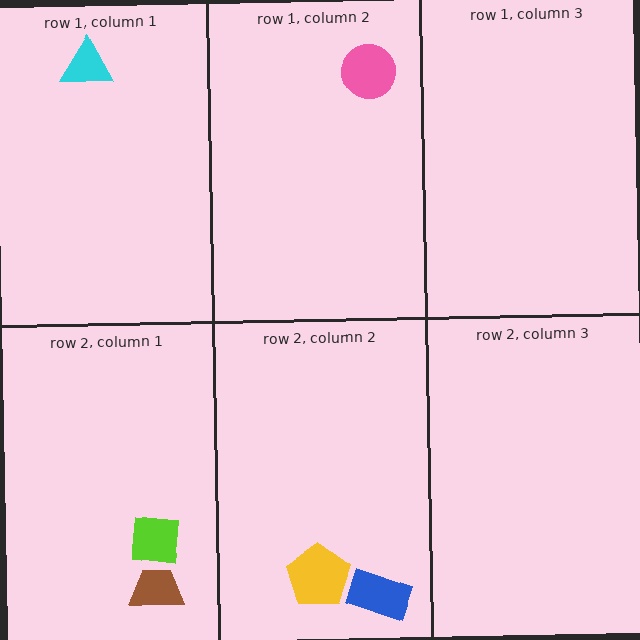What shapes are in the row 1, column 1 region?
The cyan triangle.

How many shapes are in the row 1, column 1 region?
1.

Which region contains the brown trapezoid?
The row 2, column 1 region.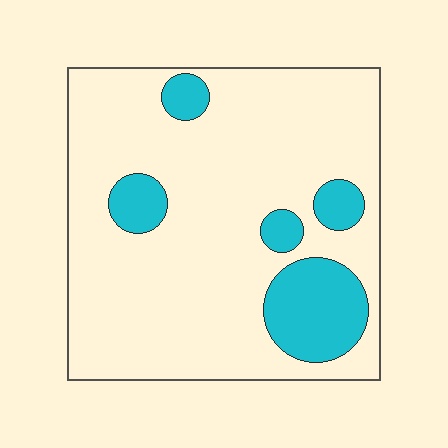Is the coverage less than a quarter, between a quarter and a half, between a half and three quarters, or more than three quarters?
Less than a quarter.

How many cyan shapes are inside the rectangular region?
5.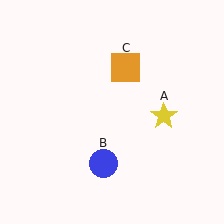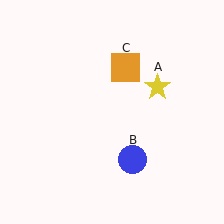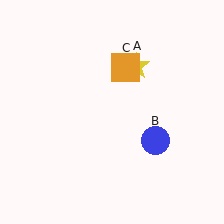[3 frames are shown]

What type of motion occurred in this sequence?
The yellow star (object A), blue circle (object B) rotated counterclockwise around the center of the scene.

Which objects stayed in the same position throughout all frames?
Orange square (object C) remained stationary.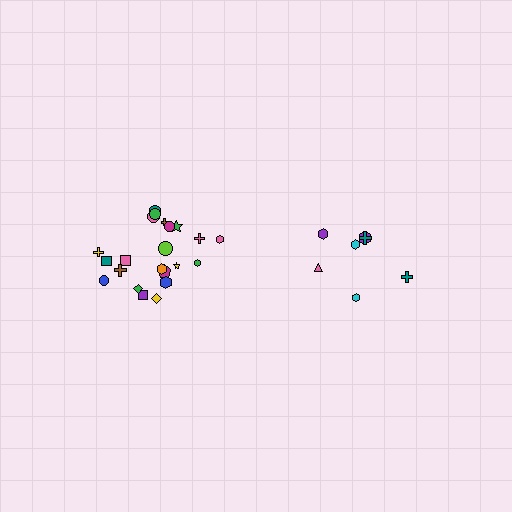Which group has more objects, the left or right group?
The left group.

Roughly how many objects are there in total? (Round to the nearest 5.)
Roughly 30 objects in total.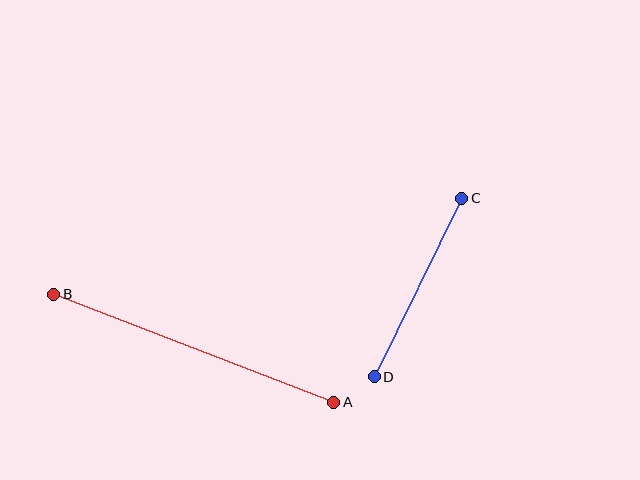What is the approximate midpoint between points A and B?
The midpoint is at approximately (194, 348) pixels.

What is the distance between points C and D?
The distance is approximately 199 pixels.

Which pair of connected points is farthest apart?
Points A and B are farthest apart.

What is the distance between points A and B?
The distance is approximately 300 pixels.